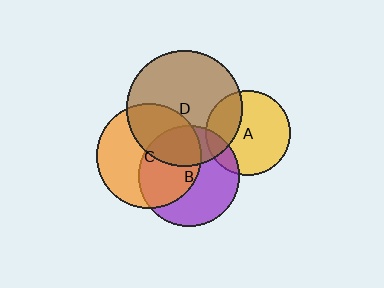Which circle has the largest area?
Circle D (brown).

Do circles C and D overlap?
Yes.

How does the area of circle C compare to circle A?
Approximately 1.5 times.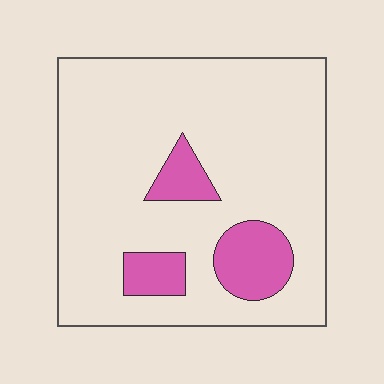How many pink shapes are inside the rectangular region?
3.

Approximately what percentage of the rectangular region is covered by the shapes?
Approximately 15%.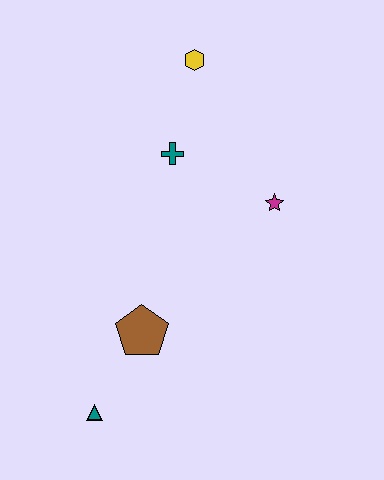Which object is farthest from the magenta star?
The teal triangle is farthest from the magenta star.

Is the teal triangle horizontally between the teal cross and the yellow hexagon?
No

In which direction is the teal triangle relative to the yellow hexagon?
The teal triangle is below the yellow hexagon.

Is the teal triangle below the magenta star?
Yes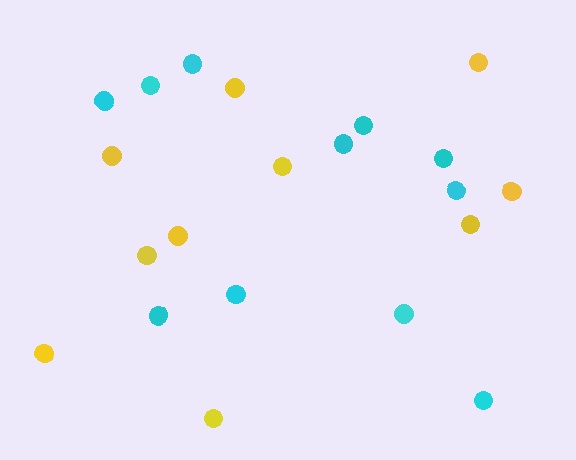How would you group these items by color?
There are 2 groups: one group of yellow circles (10) and one group of cyan circles (11).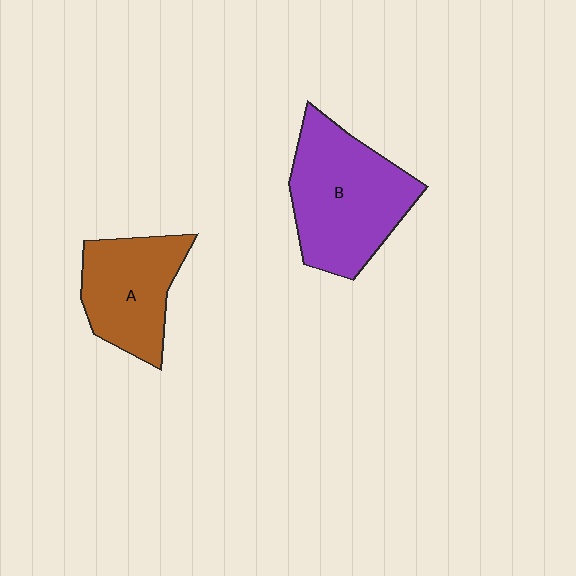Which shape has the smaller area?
Shape A (brown).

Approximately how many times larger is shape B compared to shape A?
Approximately 1.4 times.